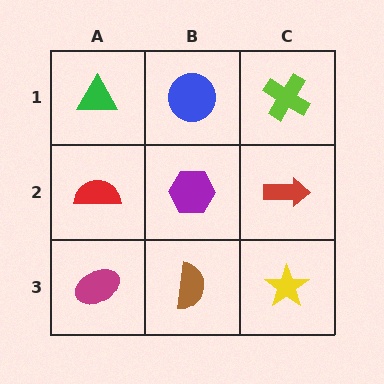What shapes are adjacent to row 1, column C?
A red arrow (row 2, column C), a blue circle (row 1, column B).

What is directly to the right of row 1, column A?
A blue circle.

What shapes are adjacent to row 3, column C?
A red arrow (row 2, column C), a brown semicircle (row 3, column B).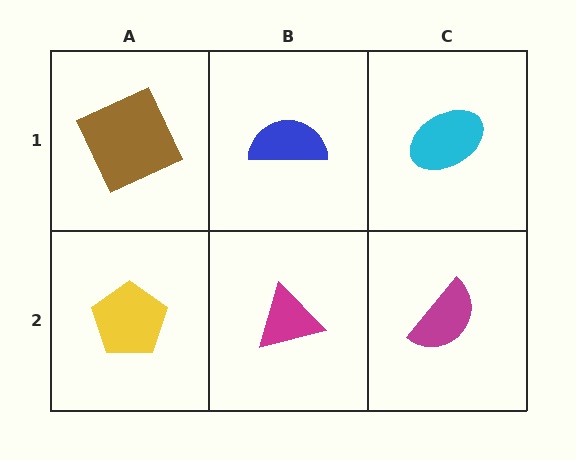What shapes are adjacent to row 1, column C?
A magenta semicircle (row 2, column C), a blue semicircle (row 1, column B).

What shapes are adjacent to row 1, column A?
A yellow pentagon (row 2, column A), a blue semicircle (row 1, column B).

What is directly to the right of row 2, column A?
A magenta triangle.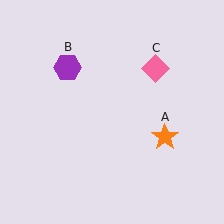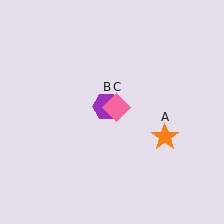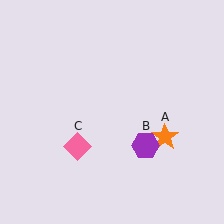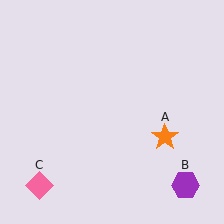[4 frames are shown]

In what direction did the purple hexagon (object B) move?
The purple hexagon (object B) moved down and to the right.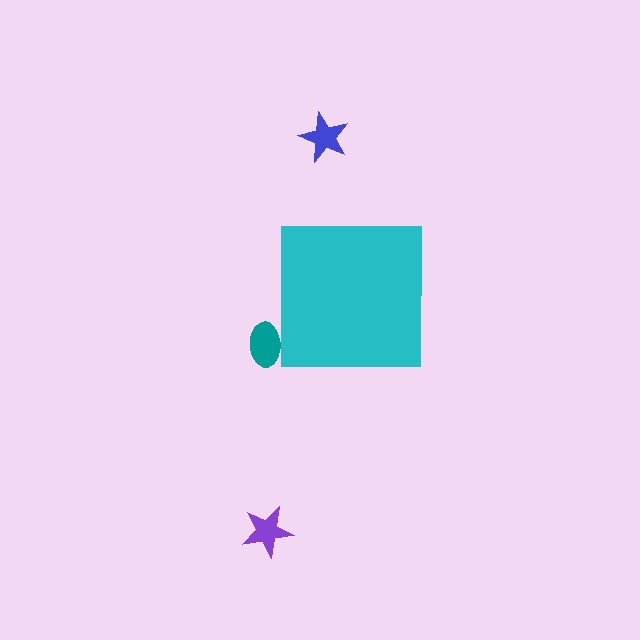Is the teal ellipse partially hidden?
Yes, the teal ellipse is partially hidden behind the cyan square.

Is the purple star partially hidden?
No, the purple star is fully visible.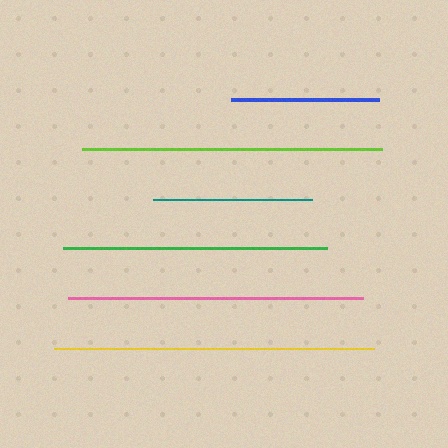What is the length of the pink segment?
The pink segment is approximately 295 pixels long.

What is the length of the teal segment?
The teal segment is approximately 159 pixels long.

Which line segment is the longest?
The yellow line is the longest at approximately 320 pixels.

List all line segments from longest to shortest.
From longest to shortest: yellow, lime, pink, green, teal, blue.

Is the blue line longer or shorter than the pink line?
The pink line is longer than the blue line.